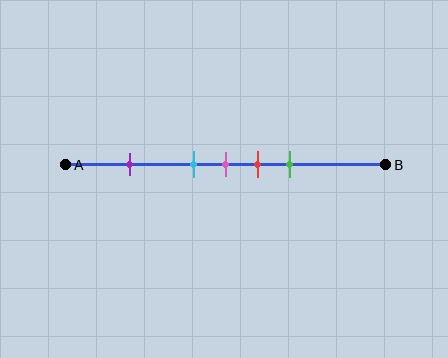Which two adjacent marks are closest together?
The cyan and pink marks are the closest adjacent pair.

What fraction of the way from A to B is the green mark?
The green mark is approximately 70% (0.7) of the way from A to B.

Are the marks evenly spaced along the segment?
No, the marks are not evenly spaced.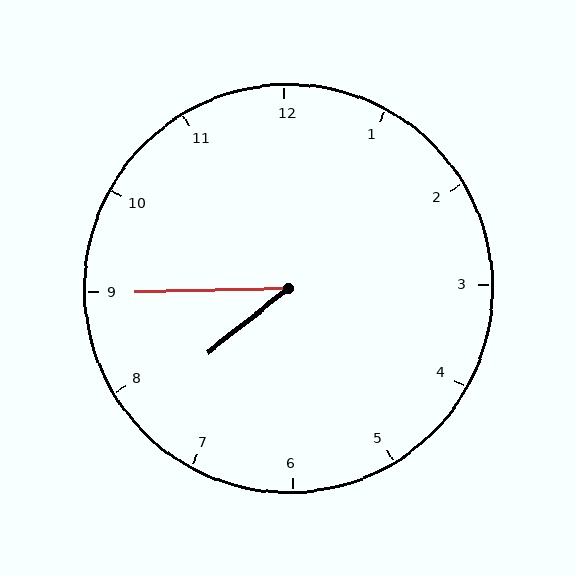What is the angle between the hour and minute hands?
Approximately 38 degrees.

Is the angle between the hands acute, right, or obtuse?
It is acute.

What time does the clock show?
7:45.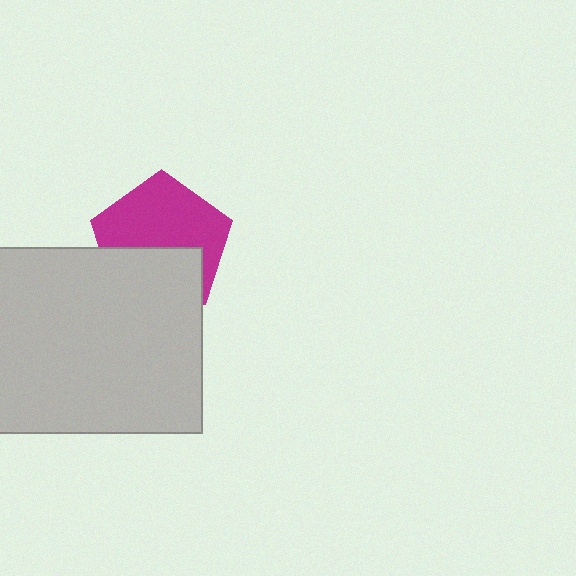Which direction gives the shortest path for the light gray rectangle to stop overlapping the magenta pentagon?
Moving down gives the shortest separation.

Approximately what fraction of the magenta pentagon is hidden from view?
Roughly 41% of the magenta pentagon is hidden behind the light gray rectangle.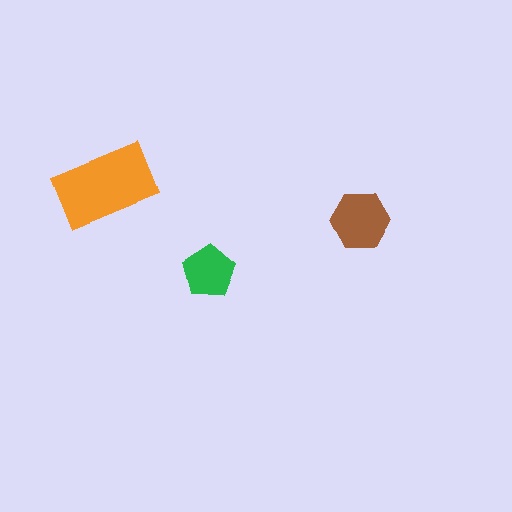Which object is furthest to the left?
The orange rectangle is leftmost.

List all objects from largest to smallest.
The orange rectangle, the brown hexagon, the green pentagon.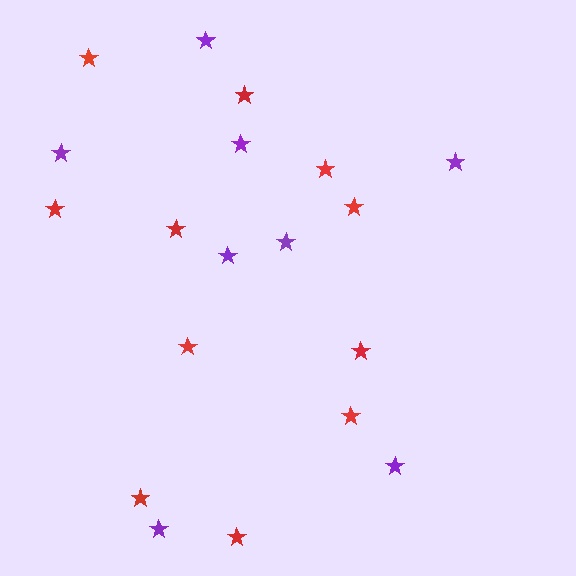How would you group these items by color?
There are 2 groups: one group of purple stars (8) and one group of red stars (11).